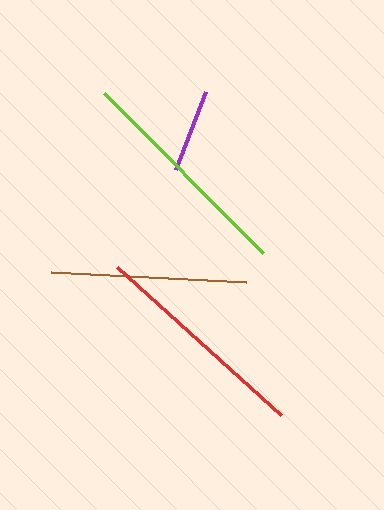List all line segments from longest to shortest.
From longest to shortest: lime, red, brown, purple.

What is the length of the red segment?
The red segment is approximately 222 pixels long.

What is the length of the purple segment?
The purple segment is approximately 84 pixels long.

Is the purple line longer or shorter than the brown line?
The brown line is longer than the purple line.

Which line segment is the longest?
The lime line is the longest at approximately 225 pixels.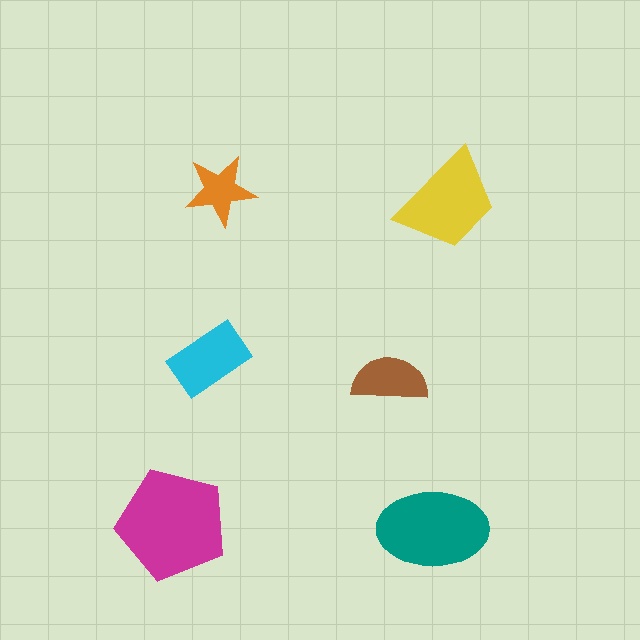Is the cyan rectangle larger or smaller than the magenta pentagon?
Smaller.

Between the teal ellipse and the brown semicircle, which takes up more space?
The teal ellipse.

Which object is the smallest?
The orange star.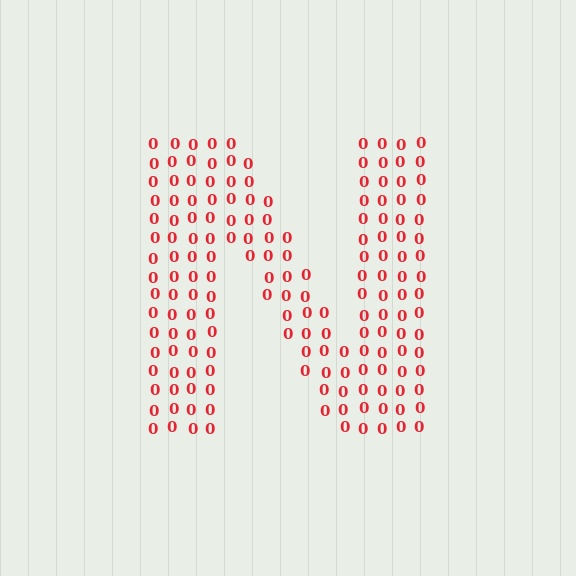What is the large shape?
The large shape is the letter N.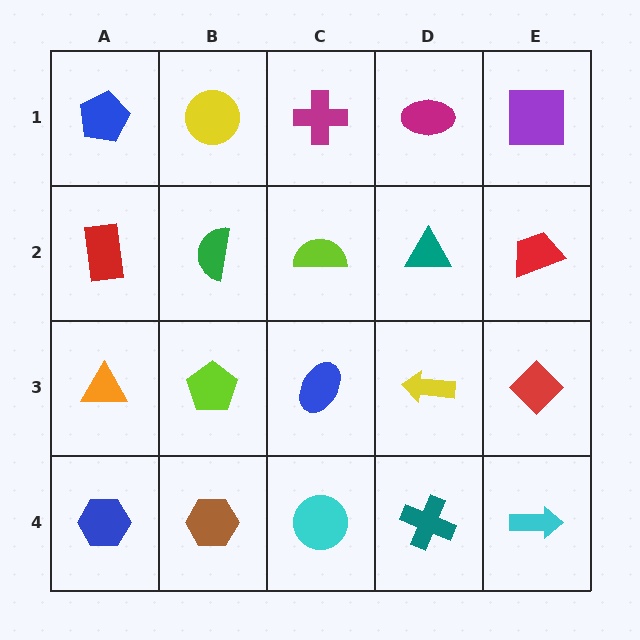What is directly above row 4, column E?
A red diamond.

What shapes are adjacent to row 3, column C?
A lime semicircle (row 2, column C), a cyan circle (row 4, column C), a lime pentagon (row 3, column B), a yellow arrow (row 3, column D).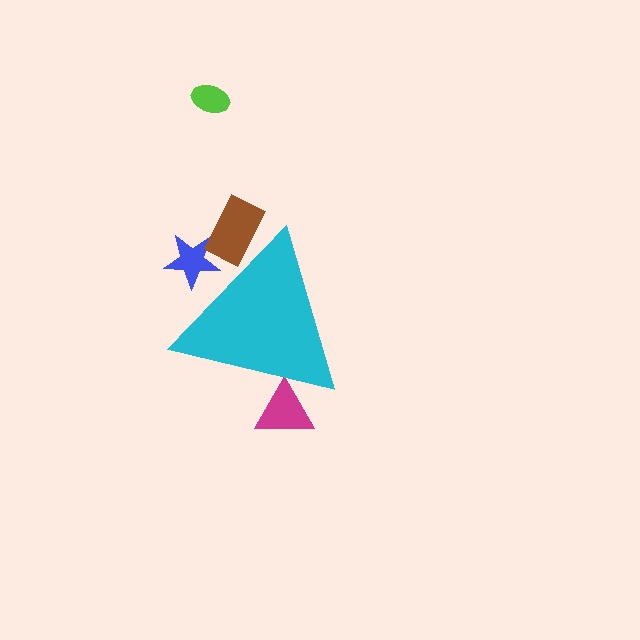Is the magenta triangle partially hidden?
Yes, the magenta triangle is partially hidden behind the cyan triangle.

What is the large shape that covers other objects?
A cyan triangle.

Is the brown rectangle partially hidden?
Yes, the brown rectangle is partially hidden behind the cyan triangle.